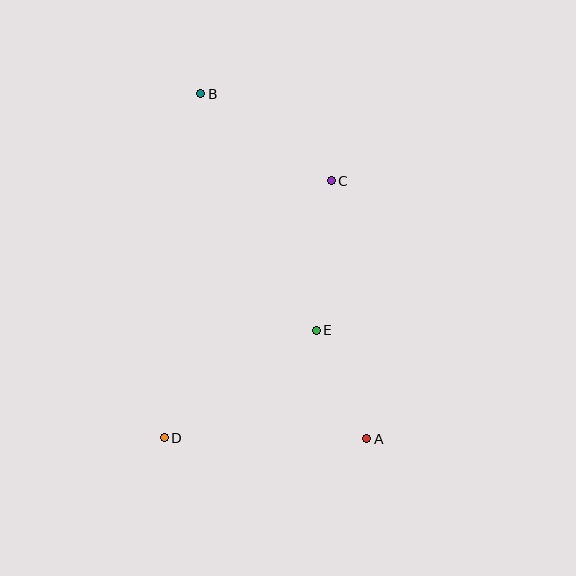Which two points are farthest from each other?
Points A and B are farthest from each other.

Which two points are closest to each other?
Points A and E are closest to each other.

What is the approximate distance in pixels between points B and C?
The distance between B and C is approximately 157 pixels.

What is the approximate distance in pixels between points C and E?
The distance between C and E is approximately 150 pixels.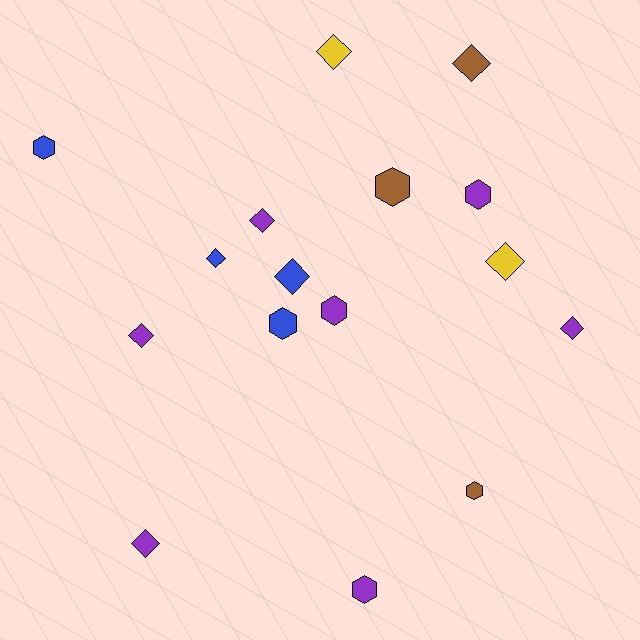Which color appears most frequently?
Purple, with 7 objects.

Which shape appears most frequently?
Diamond, with 9 objects.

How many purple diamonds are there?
There are 4 purple diamonds.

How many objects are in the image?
There are 16 objects.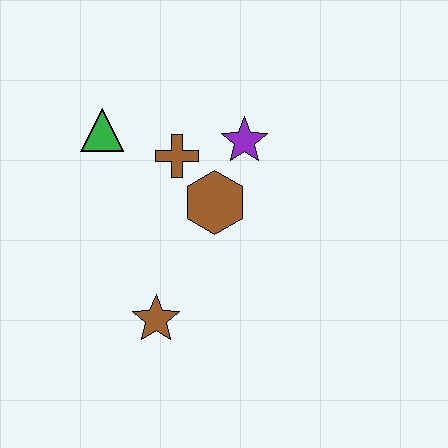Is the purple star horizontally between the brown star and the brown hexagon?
No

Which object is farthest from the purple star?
The brown star is farthest from the purple star.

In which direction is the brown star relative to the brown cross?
The brown star is below the brown cross.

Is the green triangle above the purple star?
Yes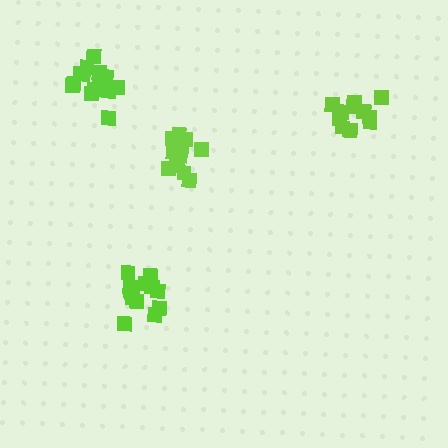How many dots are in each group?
Group 1: 13 dots, Group 2: 14 dots, Group 3: 15 dots, Group 4: 11 dots (53 total).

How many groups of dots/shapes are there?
There are 4 groups.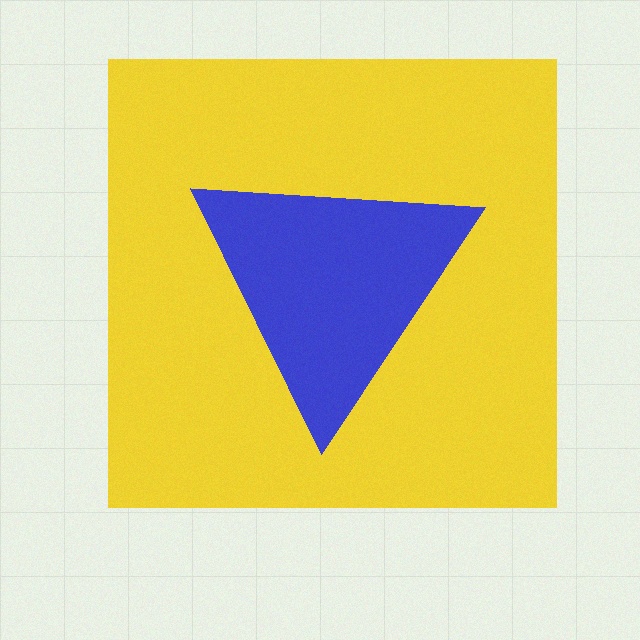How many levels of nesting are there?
2.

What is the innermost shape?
The blue triangle.